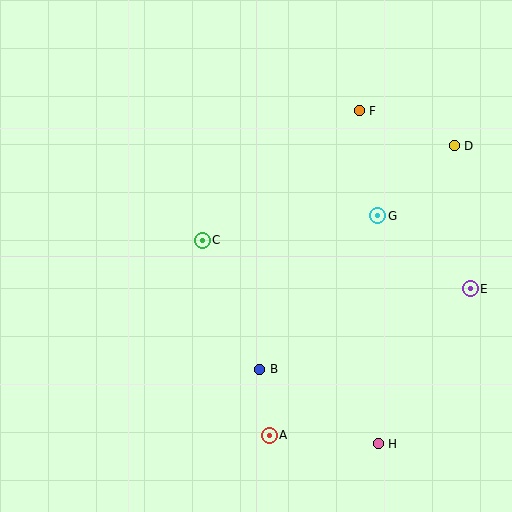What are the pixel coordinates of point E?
Point E is at (470, 289).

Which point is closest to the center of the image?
Point C at (202, 240) is closest to the center.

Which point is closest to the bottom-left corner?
Point A is closest to the bottom-left corner.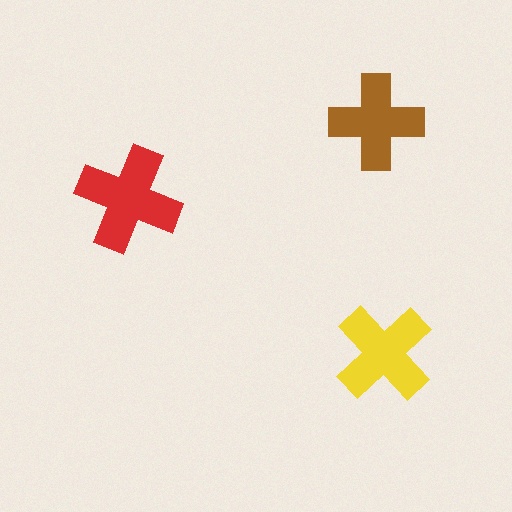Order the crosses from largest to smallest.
the red one, the yellow one, the brown one.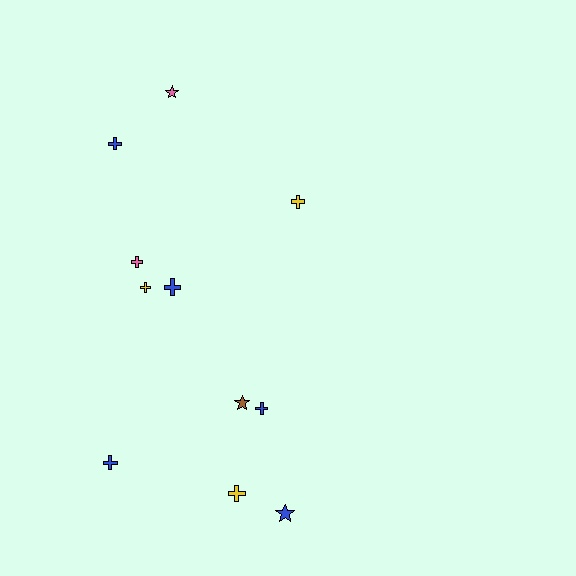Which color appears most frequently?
Blue, with 5 objects.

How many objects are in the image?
There are 11 objects.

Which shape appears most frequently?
Cross, with 8 objects.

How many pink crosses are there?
There is 1 pink cross.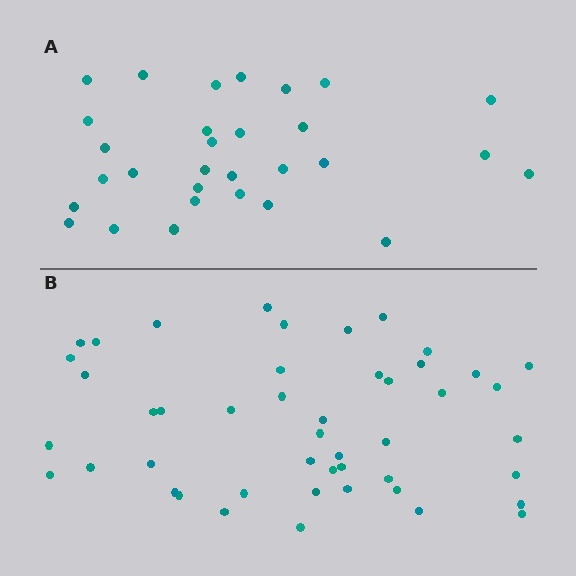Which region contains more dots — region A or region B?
Region B (the bottom region) has more dots.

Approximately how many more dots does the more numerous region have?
Region B has approximately 15 more dots than region A.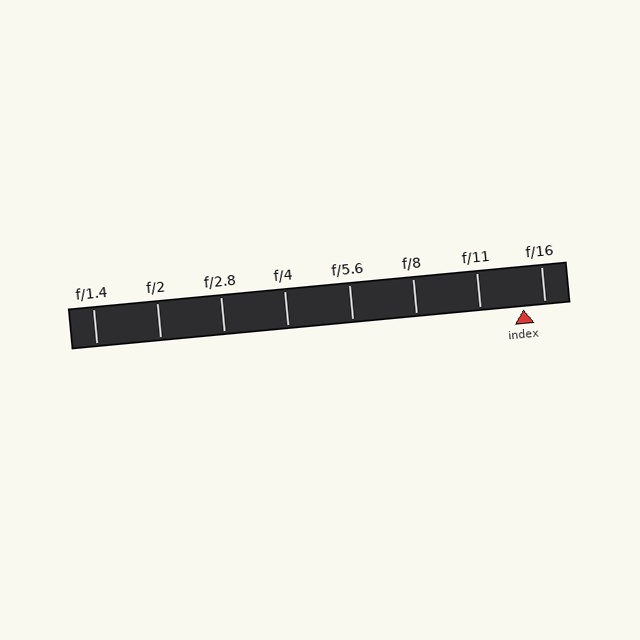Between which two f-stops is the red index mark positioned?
The index mark is between f/11 and f/16.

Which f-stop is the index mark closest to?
The index mark is closest to f/16.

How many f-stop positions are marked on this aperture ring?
There are 8 f-stop positions marked.